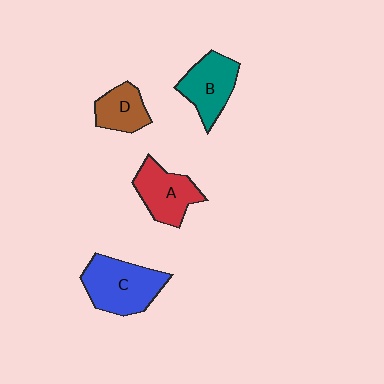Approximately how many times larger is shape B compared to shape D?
Approximately 1.4 times.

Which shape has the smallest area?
Shape D (brown).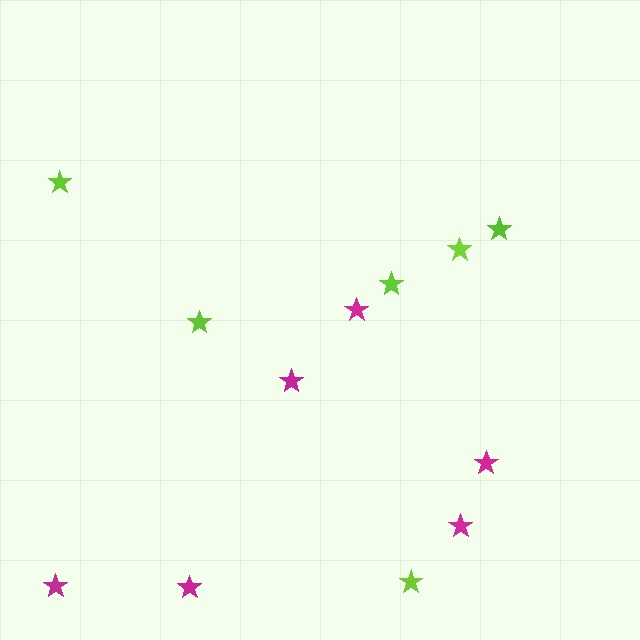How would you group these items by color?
There are 2 groups: one group of lime stars (6) and one group of magenta stars (6).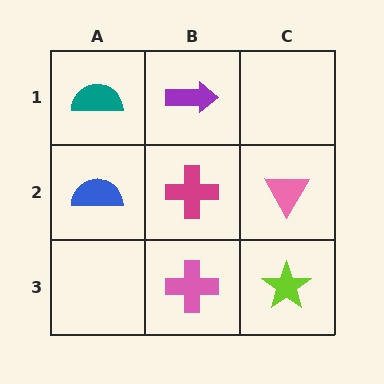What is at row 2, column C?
A pink triangle.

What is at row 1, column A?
A teal semicircle.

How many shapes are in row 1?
2 shapes.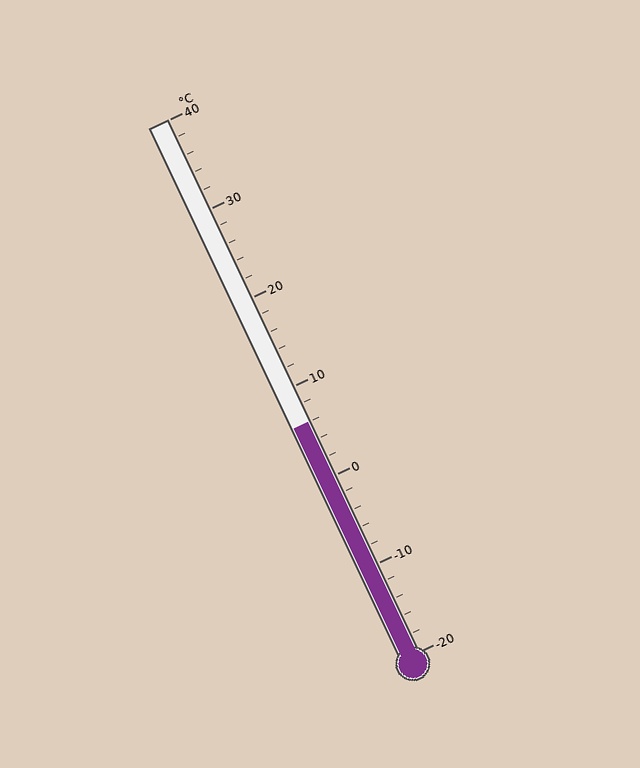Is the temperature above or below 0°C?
The temperature is above 0°C.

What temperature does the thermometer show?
The thermometer shows approximately 6°C.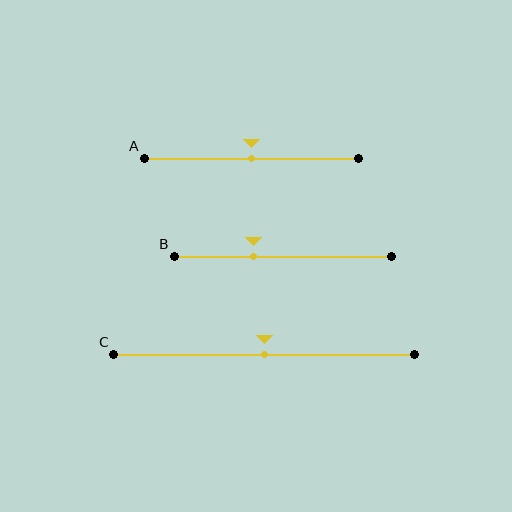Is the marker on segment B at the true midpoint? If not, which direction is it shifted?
No, the marker on segment B is shifted to the left by about 13% of the segment length.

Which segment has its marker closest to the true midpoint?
Segment A has its marker closest to the true midpoint.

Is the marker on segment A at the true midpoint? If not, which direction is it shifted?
Yes, the marker on segment A is at the true midpoint.